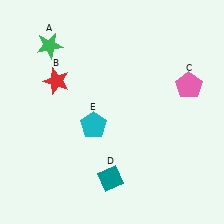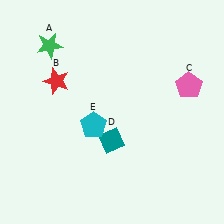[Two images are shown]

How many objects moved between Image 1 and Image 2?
1 object moved between the two images.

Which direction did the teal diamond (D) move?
The teal diamond (D) moved up.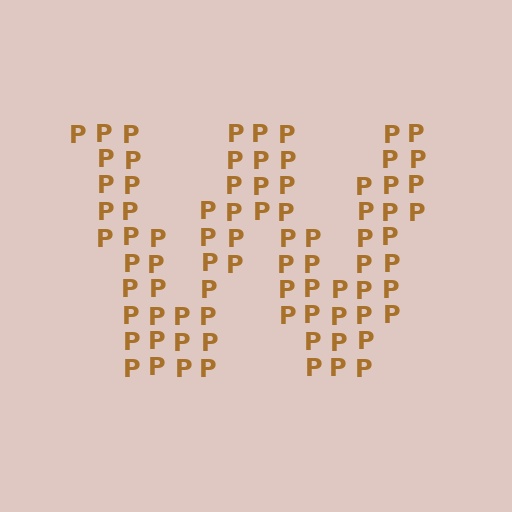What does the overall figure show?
The overall figure shows the letter W.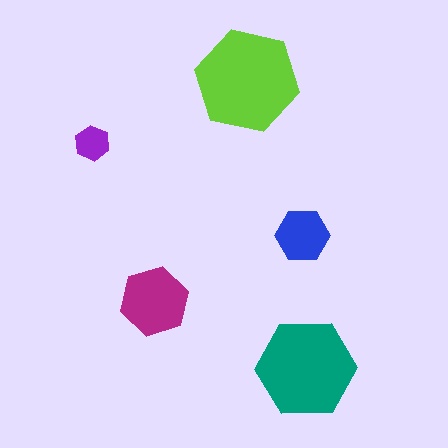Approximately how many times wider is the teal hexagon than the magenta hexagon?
About 1.5 times wider.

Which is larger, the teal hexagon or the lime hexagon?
The lime one.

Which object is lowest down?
The teal hexagon is bottommost.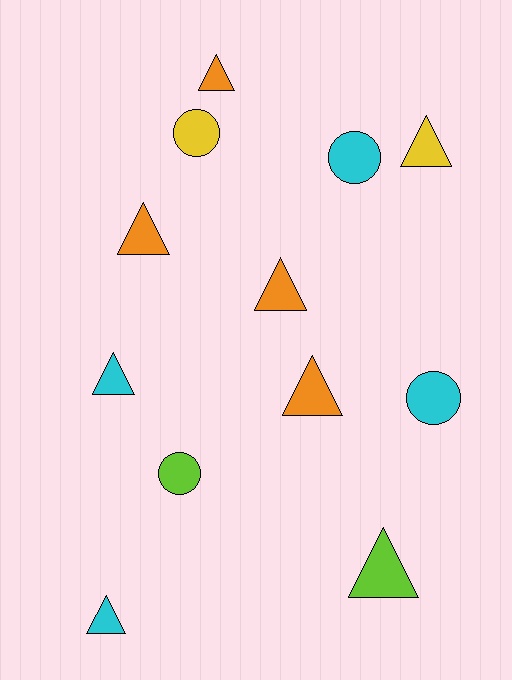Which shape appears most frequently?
Triangle, with 8 objects.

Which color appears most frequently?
Orange, with 4 objects.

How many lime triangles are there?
There is 1 lime triangle.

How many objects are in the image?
There are 12 objects.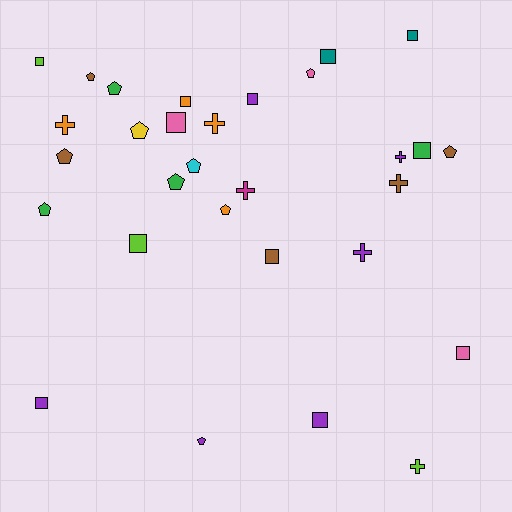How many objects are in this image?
There are 30 objects.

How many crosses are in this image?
There are 7 crosses.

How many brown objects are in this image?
There are 5 brown objects.